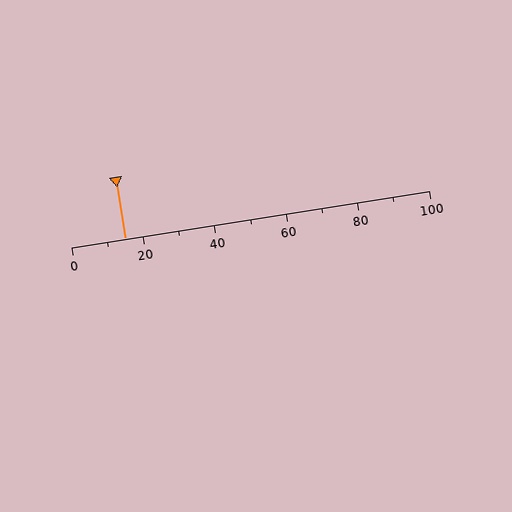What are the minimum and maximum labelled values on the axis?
The axis runs from 0 to 100.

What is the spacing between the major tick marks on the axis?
The major ticks are spaced 20 apart.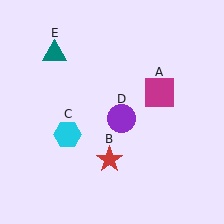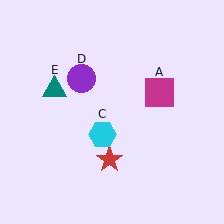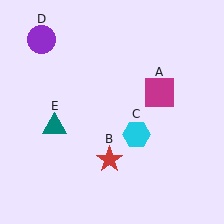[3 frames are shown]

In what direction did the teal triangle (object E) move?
The teal triangle (object E) moved down.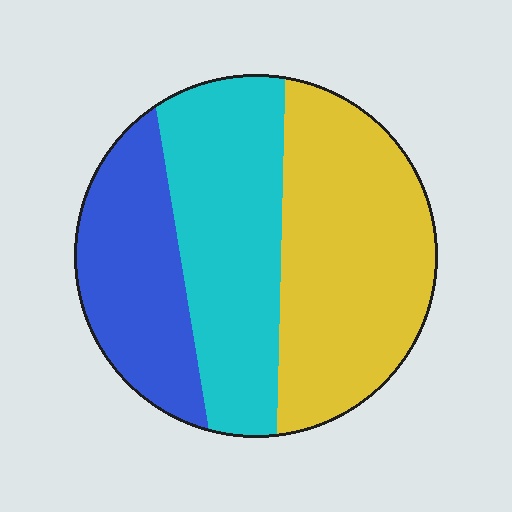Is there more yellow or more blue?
Yellow.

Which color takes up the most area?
Yellow, at roughly 40%.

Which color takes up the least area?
Blue, at roughly 25%.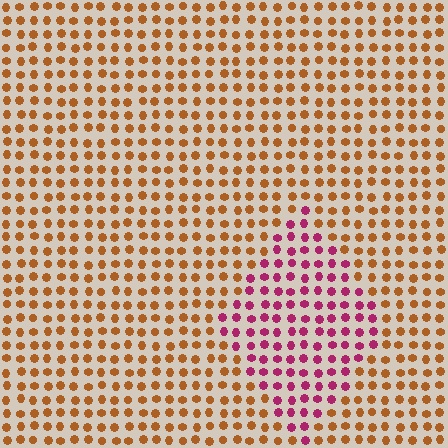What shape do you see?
I see a diamond.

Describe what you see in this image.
The image is filled with small brown elements in a uniform arrangement. A diamond-shaped region is visible where the elements are tinted to a slightly different hue, forming a subtle color boundary.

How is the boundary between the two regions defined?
The boundary is defined purely by a slight shift in hue (about 58 degrees). Spacing, size, and orientation are identical on both sides.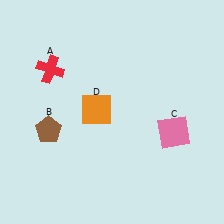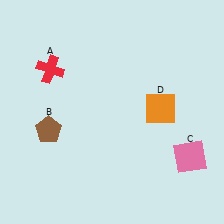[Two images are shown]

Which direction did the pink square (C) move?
The pink square (C) moved down.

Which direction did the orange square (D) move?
The orange square (D) moved right.